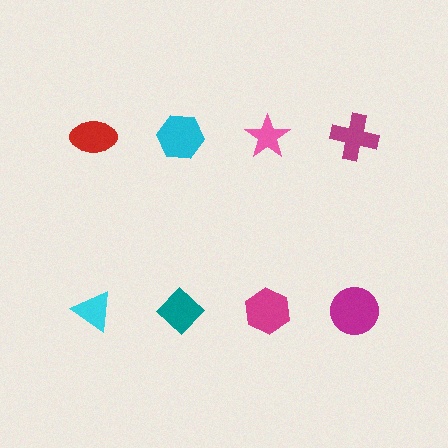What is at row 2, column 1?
A cyan triangle.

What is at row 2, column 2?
A teal diamond.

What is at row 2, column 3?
A magenta hexagon.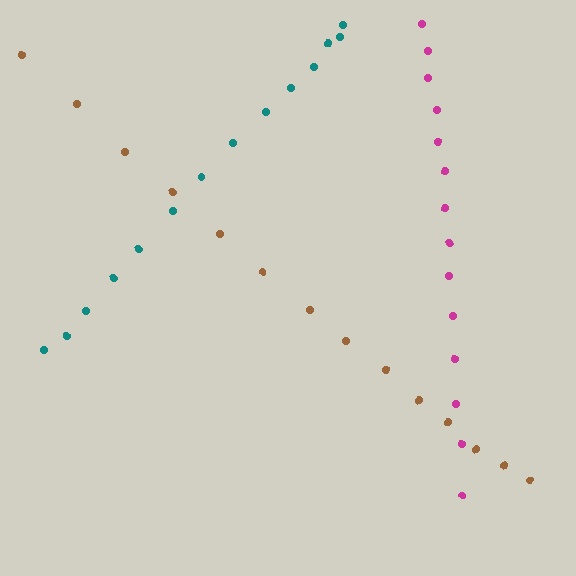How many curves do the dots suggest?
There are 3 distinct paths.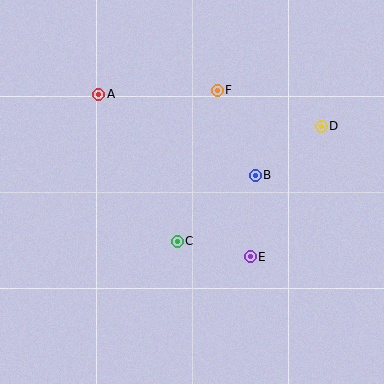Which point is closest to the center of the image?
Point C at (177, 241) is closest to the center.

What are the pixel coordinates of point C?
Point C is at (177, 241).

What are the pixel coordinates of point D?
Point D is at (321, 126).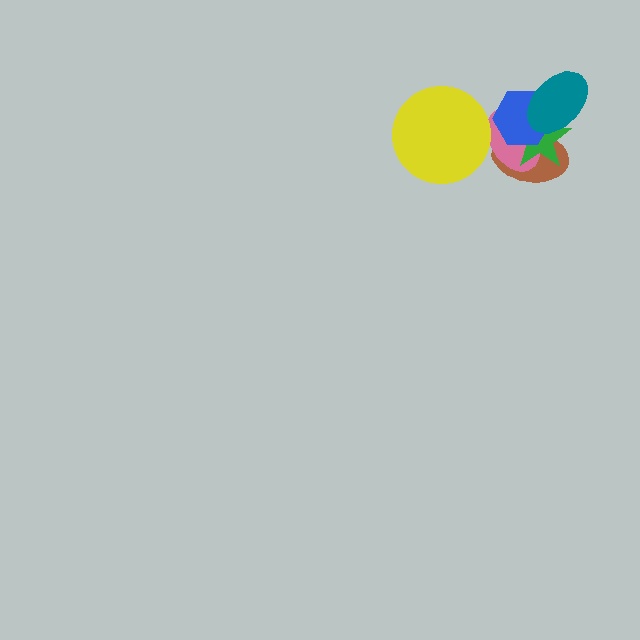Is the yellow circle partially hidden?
No, no other shape covers it.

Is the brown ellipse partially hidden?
Yes, it is partially covered by another shape.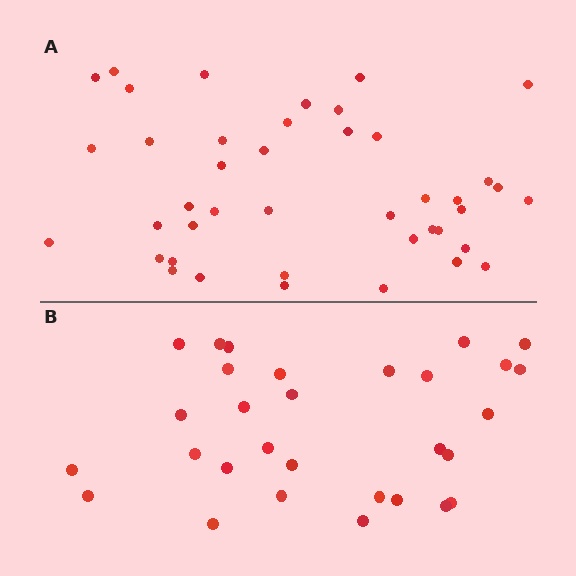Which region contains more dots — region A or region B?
Region A (the top region) has more dots.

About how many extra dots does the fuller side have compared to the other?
Region A has roughly 12 or so more dots than region B.